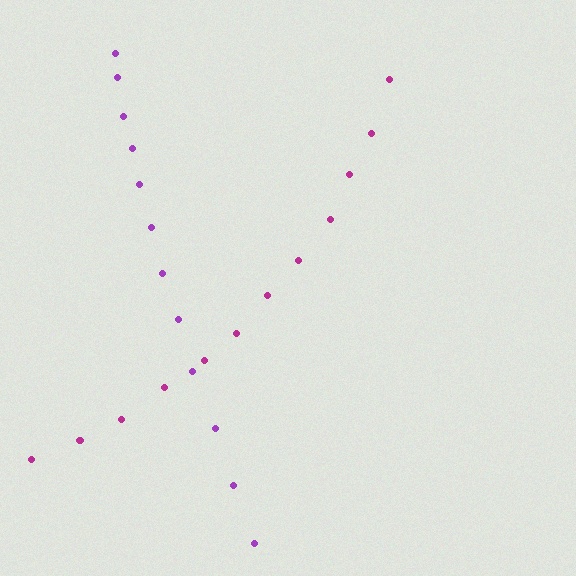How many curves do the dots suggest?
There are 2 distinct paths.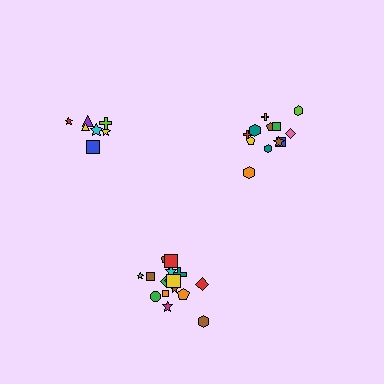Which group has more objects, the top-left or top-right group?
The top-right group.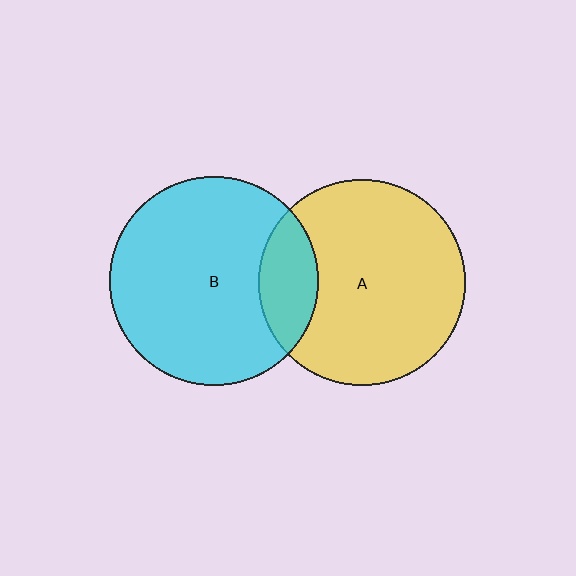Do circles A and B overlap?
Yes.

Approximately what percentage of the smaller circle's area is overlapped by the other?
Approximately 20%.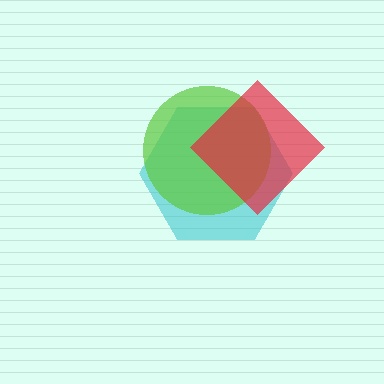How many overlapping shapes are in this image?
There are 3 overlapping shapes in the image.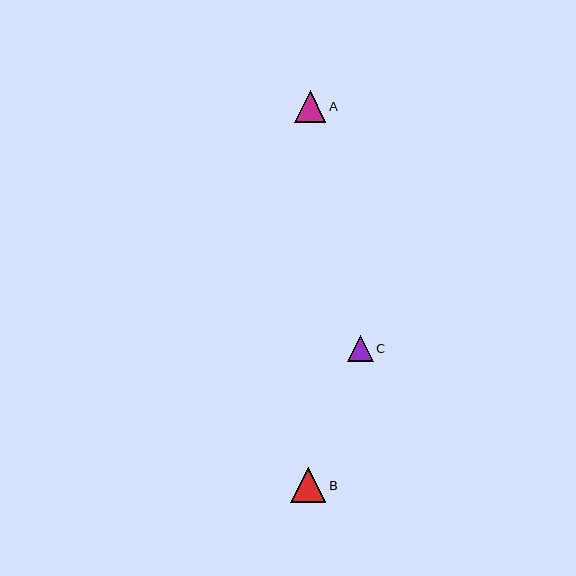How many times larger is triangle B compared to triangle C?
Triangle B is approximately 1.4 times the size of triangle C.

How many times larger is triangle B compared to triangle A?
Triangle B is approximately 1.1 times the size of triangle A.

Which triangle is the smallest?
Triangle C is the smallest with a size of approximately 26 pixels.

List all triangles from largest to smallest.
From largest to smallest: B, A, C.